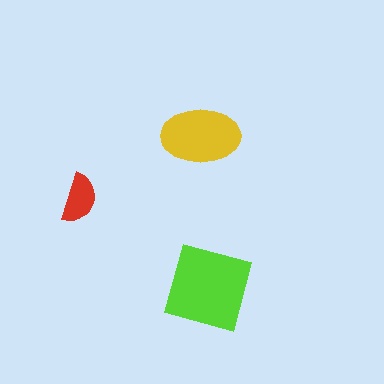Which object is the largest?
The lime square.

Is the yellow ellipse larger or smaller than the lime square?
Smaller.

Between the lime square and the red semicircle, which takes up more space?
The lime square.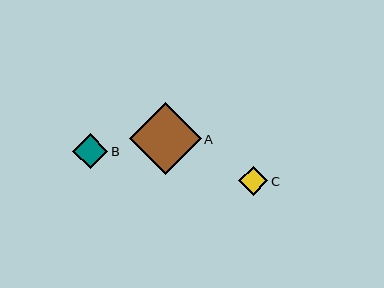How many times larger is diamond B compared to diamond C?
Diamond B is approximately 1.2 times the size of diamond C.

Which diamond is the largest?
Diamond A is the largest with a size of approximately 71 pixels.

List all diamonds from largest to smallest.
From largest to smallest: A, B, C.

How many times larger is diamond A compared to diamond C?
Diamond A is approximately 2.5 times the size of diamond C.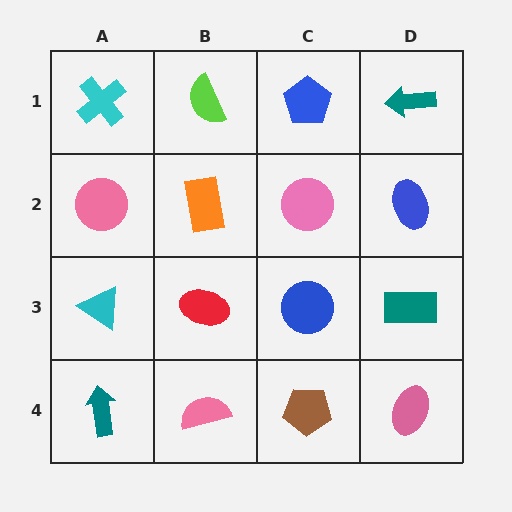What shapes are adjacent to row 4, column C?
A blue circle (row 3, column C), a pink semicircle (row 4, column B), a pink ellipse (row 4, column D).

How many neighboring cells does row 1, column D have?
2.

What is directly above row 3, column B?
An orange rectangle.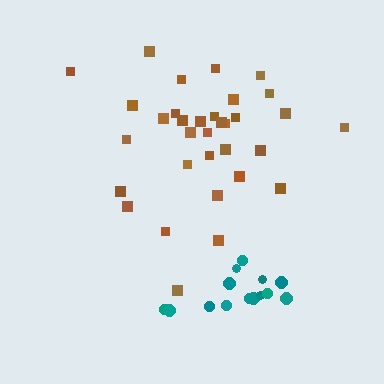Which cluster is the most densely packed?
Teal.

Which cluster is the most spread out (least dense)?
Brown.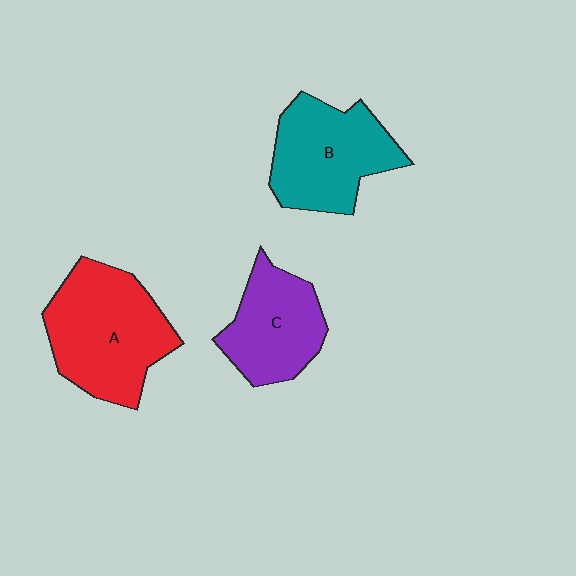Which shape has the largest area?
Shape A (red).